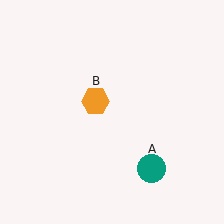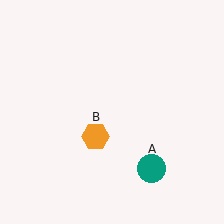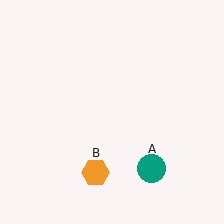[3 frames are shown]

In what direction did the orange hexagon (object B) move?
The orange hexagon (object B) moved down.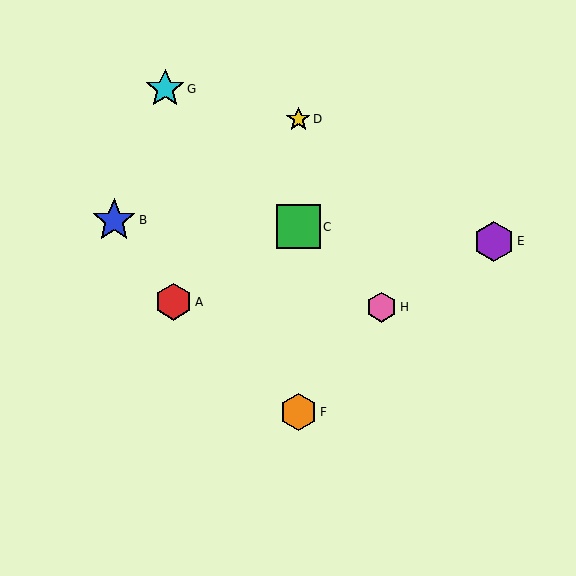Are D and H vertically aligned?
No, D is at x≈298 and H is at x≈382.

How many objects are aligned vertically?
3 objects (C, D, F) are aligned vertically.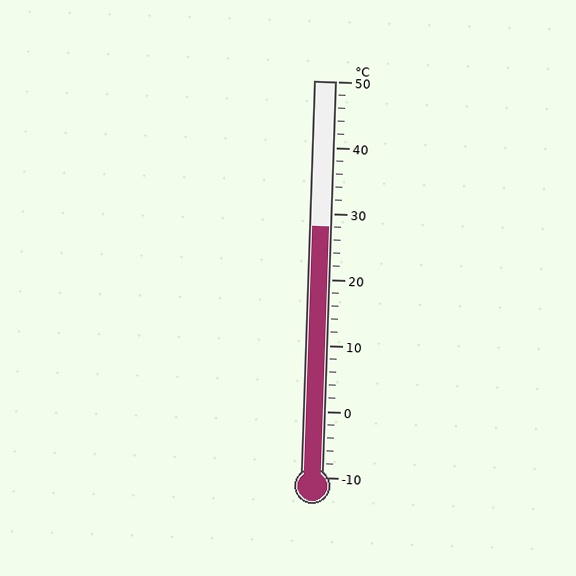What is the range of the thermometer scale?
The thermometer scale ranges from -10°C to 50°C.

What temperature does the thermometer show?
The thermometer shows approximately 28°C.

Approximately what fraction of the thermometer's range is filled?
The thermometer is filled to approximately 65% of its range.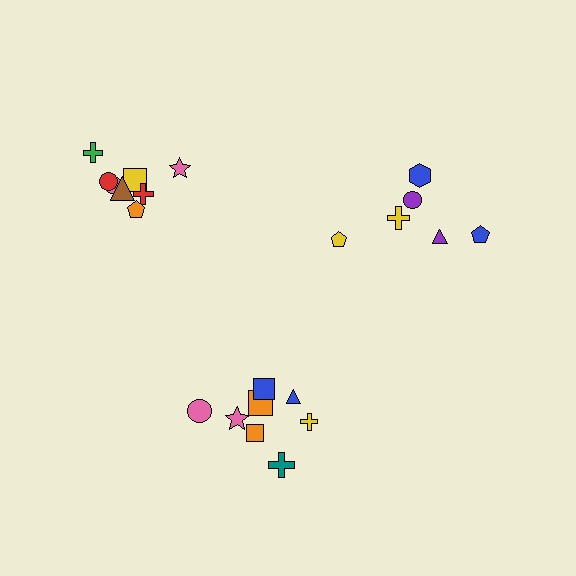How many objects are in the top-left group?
There are 8 objects.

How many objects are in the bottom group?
There are 8 objects.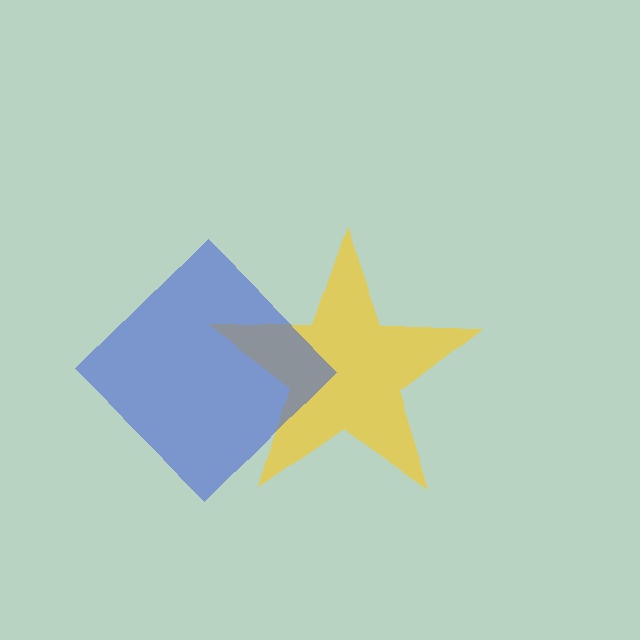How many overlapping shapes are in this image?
There are 2 overlapping shapes in the image.